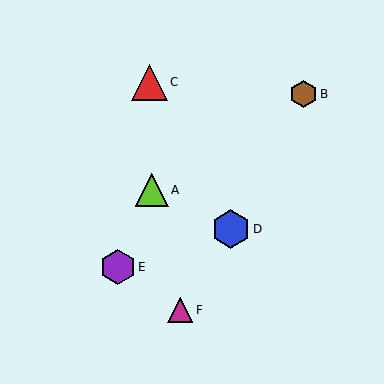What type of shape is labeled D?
Shape D is a blue hexagon.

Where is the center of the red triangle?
The center of the red triangle is at (149, 82).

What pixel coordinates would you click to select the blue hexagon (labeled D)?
Click at (231, 229) to select the blue hexagon D.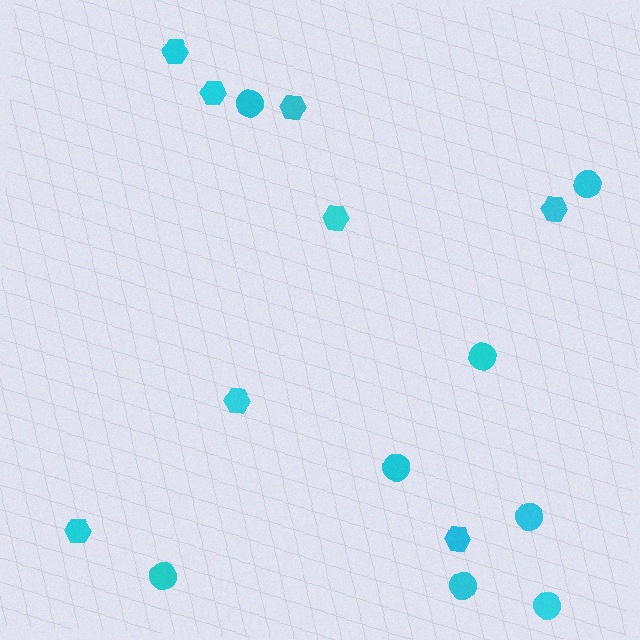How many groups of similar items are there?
There are 2 groups: one group of circles (8) and one group of hexagons (8).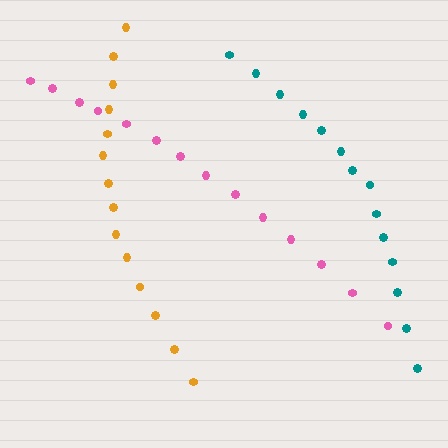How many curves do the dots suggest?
There are 3 distinct paths.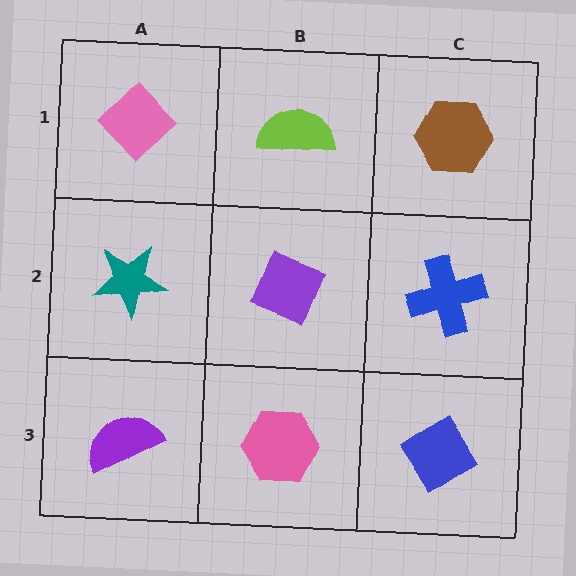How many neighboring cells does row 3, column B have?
3.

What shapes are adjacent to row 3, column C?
A blue cross (row 2, column C), a pink hexagon (row 3, column B).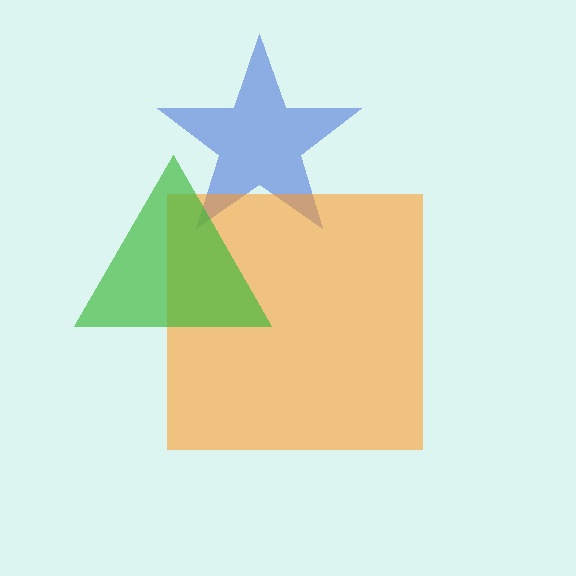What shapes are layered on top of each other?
The layered shapes are: a blue star, an orange square, a green triangle.